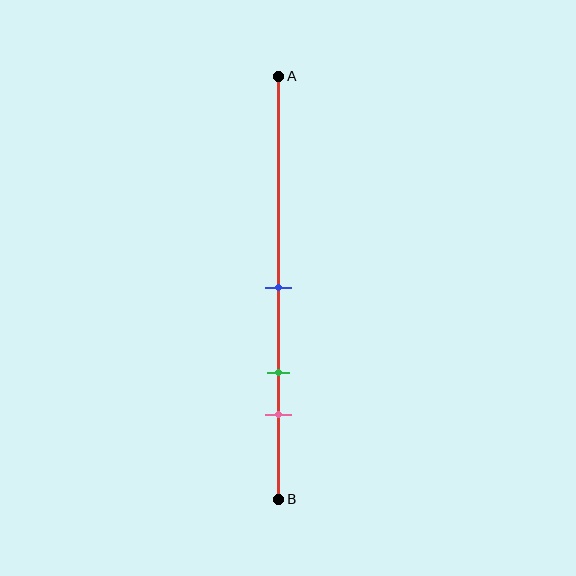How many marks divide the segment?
There are 3 marks dividing the segment.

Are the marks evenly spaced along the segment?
Yes, the marks are approximately evenly spaced.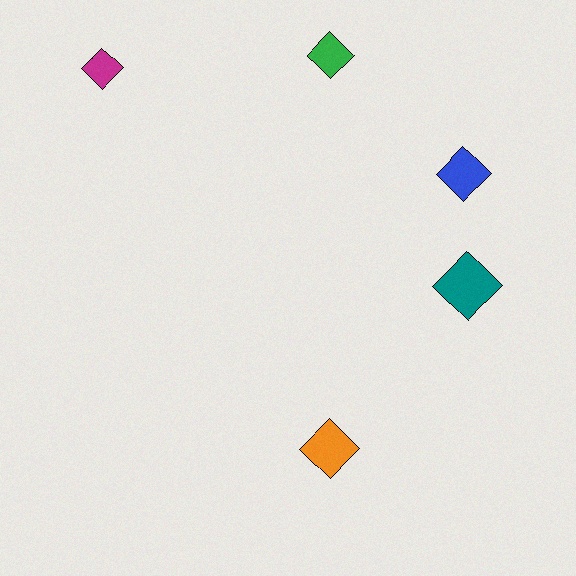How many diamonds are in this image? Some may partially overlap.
There are 5 diamonds.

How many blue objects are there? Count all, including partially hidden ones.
There is 1 blue object.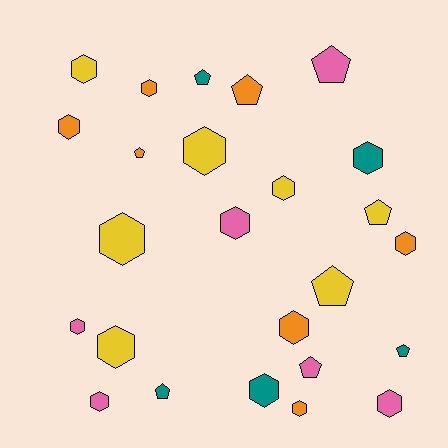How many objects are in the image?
There are 25 objects.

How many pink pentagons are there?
There are 2 pink pentagons.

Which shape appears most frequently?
Hexagon, with 16 objects.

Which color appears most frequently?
Yellow, with 7 objects.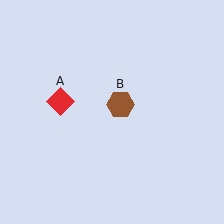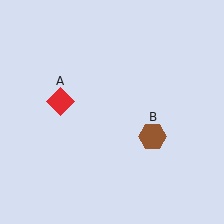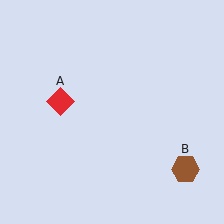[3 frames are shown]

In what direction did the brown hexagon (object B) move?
The brown hexagon (object B) moved down and to the right.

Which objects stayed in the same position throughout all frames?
Red diamond (object A) remained stationary.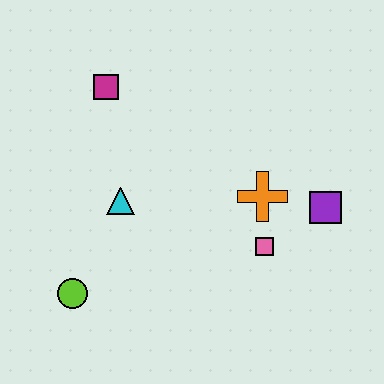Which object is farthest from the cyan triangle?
The purple square is farthest from the cyan triangle.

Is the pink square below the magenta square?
Yes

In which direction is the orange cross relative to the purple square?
The orange cross is to the left of the purple square.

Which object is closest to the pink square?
The orange cross is closest to the pink square.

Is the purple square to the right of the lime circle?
Yes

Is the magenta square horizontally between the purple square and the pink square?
No